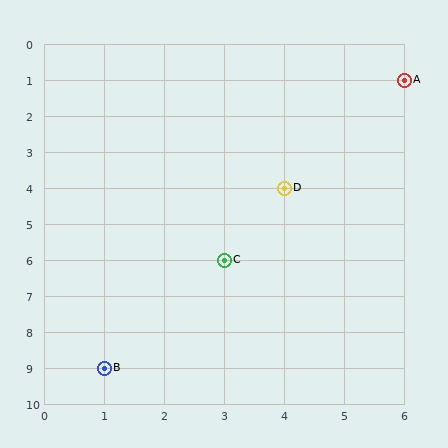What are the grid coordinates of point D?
Point D is at grid coordinates (4, 4).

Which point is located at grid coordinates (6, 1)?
Point A is at (6, 1).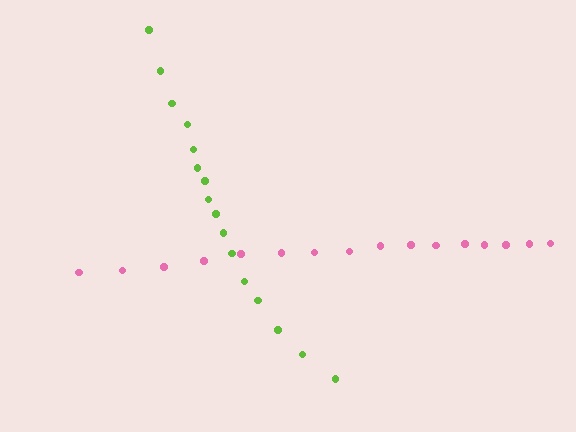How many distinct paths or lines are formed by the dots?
There are 2 distinct paths.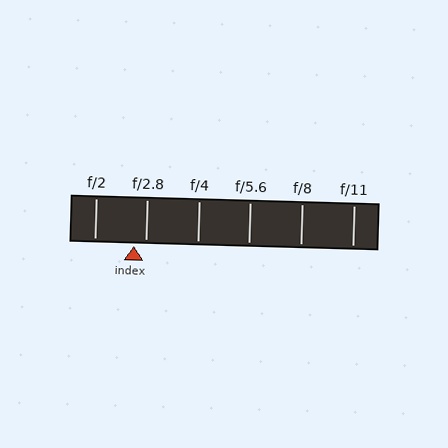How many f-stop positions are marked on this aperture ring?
There are 6 f-stop positions marked.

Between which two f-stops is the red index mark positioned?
The index mark is between f/2 and f/2.8.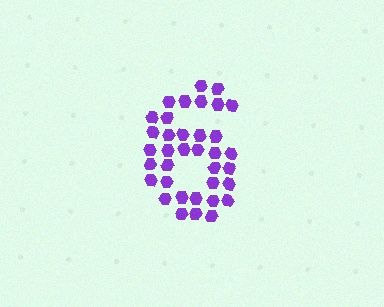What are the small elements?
The small elements are hexagons.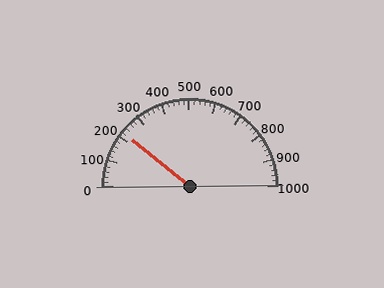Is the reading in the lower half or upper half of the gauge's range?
The reading is in the lower half of the range (0 to 1000).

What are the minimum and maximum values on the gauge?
The gauge ranges from 0 to 1000.